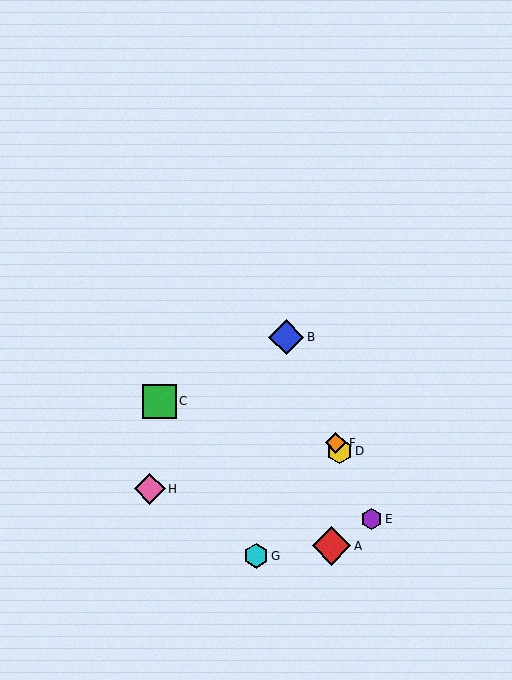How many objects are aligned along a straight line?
4 objects (B, D, E, F) are aligned along a straight line.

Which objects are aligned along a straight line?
Objects B, D, E, F are aligned along a straight line.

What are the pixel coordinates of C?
Object C is at (160, 401).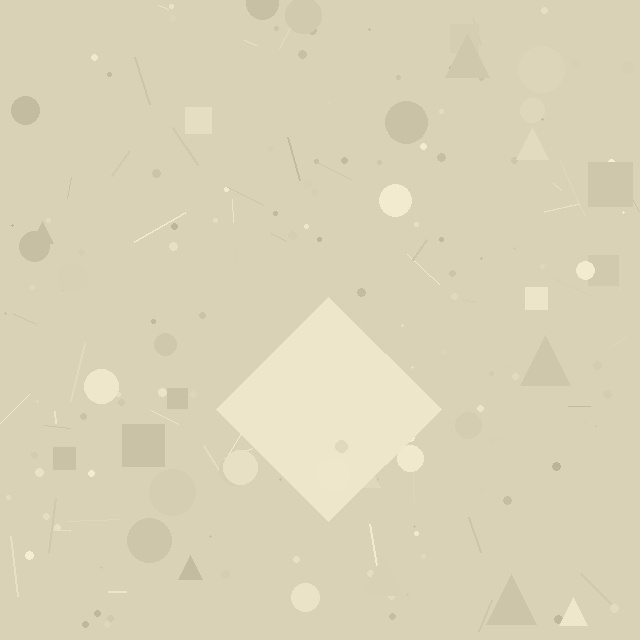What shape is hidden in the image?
A diamond is hidden in the image.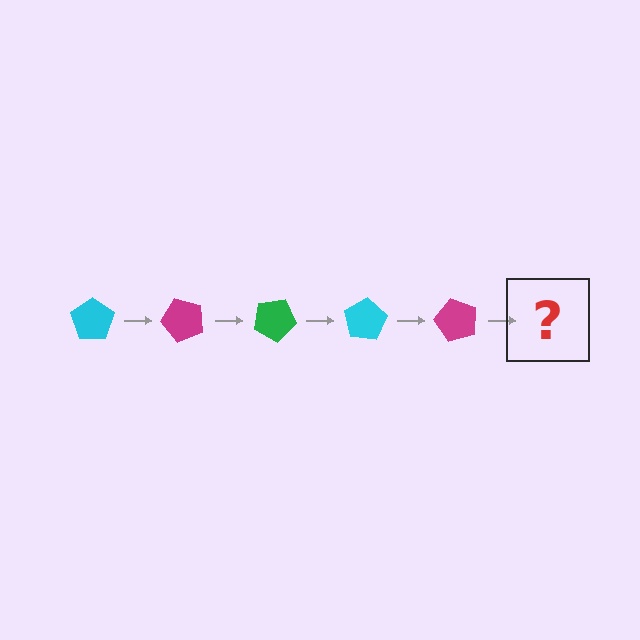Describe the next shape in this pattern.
It should be a green pentagon, rotated 250 degrees from the start.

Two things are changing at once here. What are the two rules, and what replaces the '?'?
The two rules are that it rotates 50 degrees each step and the color cycles through cyan, magenta, and green. The '?' should be a green pentagon, rotated 250 degrees from the start.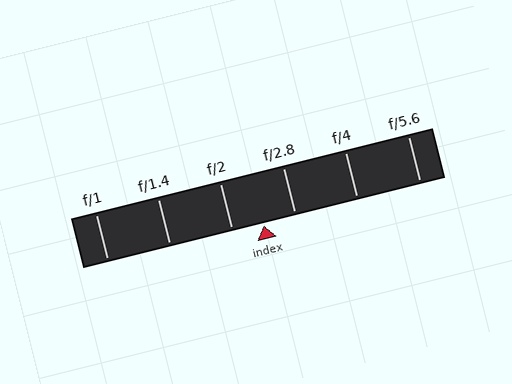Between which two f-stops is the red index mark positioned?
The index mark is between f/2 and f/2.8.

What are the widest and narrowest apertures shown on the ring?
The widest aperture shown is f/1 and the narrowest is f/5.6.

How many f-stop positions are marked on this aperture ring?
There are 6 f-stop positions marked.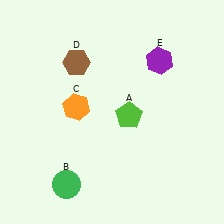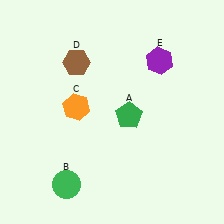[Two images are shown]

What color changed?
The pentagon (A) changed from lime in Image 1 to green in Image 2.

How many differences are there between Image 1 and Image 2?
There is 1 difference between the two images.